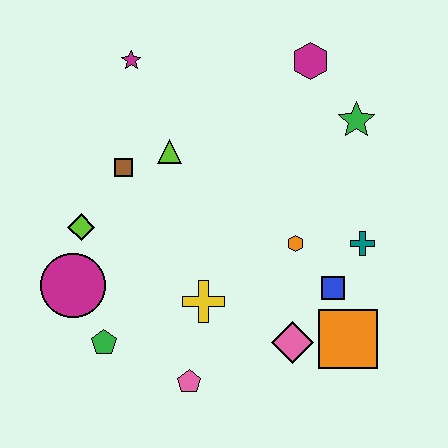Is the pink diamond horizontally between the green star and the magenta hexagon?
No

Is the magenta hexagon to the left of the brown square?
No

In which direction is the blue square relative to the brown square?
The blue square is to the right of the brown square.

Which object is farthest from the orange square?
The magenta star is farthest from the orange square.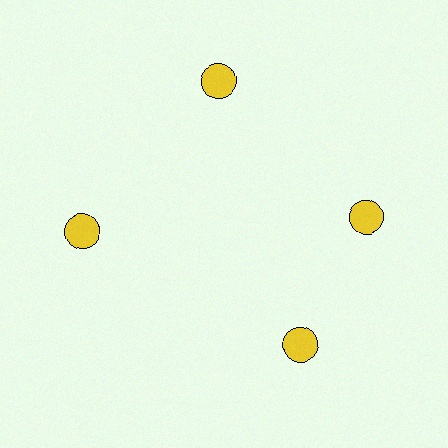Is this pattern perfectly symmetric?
No. The 4 yellow circles are arranged in a ring, but one element near the 6 o'clock position is rotated out of alignment along the ring, breaking the 4-fold rotational symmetry.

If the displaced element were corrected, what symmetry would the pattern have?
It would have 4-fold rotational symmetry — the pattern would map onto itself every 90 degrees.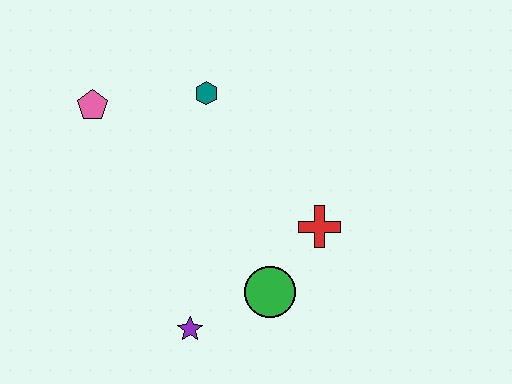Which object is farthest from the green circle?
The pink pentagon is farthest from the green circle.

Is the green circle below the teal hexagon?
Yes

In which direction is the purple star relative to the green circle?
The purple star is to the left of the green circle.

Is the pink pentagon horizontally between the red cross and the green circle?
No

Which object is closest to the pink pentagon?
The teal hexagon is closest to the pink pentagon.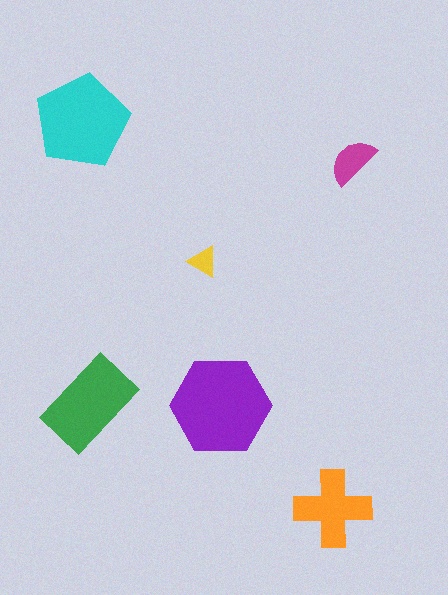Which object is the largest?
The purple hexagon.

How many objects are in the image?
There are 6 objects in the image.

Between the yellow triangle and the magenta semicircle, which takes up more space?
The magenta semicircle.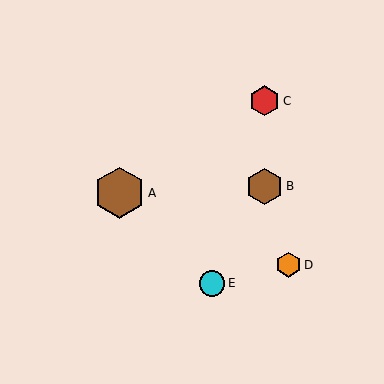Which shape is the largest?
The brown hexagon (labeled A) is the largest.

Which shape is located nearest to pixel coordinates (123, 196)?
The brown hexagon (labeled A) at (119, 193) is nearest to that location.